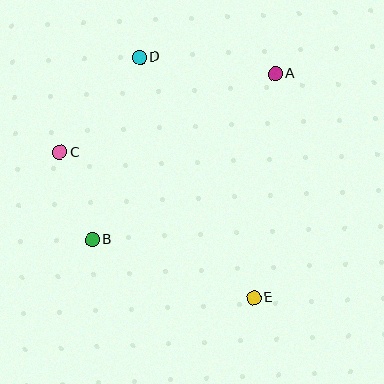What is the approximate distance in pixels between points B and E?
The distance between B and E is approximately 172 pixels.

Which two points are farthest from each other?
Points D and E are farthest from each other.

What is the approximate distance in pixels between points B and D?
The distance between B and D is approximately 188 pixels.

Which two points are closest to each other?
Points B and C are closest to each other.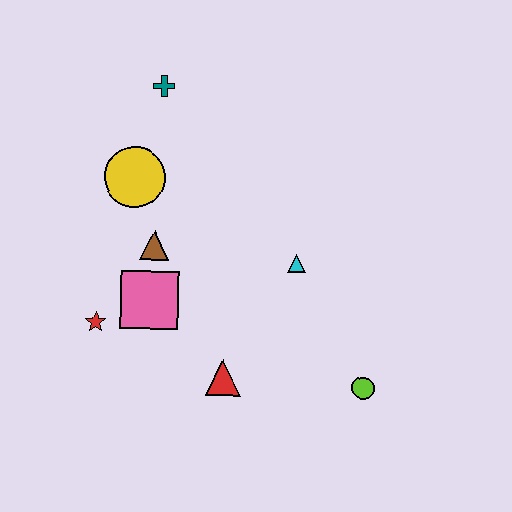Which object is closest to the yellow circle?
The brown triangle is closest to the yellow circle.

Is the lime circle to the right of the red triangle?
Yes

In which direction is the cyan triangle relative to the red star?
The cyan triangle is to the right of the red star.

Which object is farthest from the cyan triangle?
The teal cross is farthest from the cyan triangle.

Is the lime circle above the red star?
No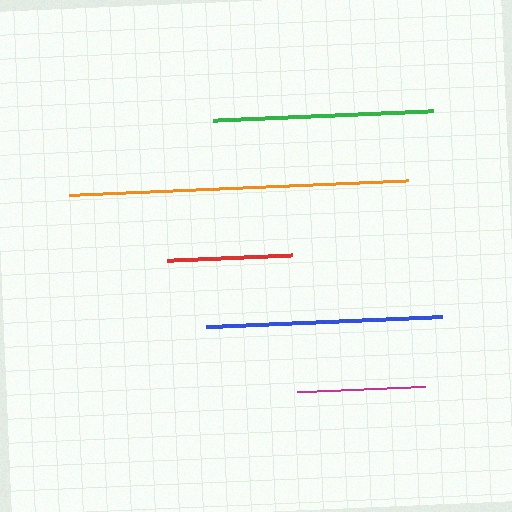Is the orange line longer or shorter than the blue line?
The orange line is longer than the blue line.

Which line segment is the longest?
The orange line is the longest at approximately 339 pixels.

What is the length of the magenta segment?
The magenta segment is approximately 128 pixels long.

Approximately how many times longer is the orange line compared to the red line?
The orange line is approximately 2.7 times the length of the red line.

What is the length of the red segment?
The red segment is approximately 126 pixels long.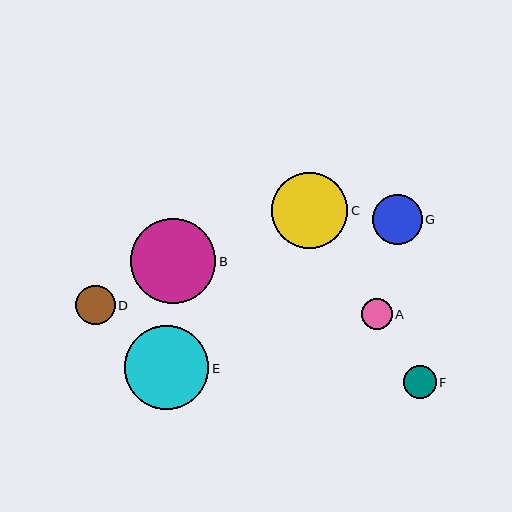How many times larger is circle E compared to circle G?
Circle E is approximately 1.7 times the size of circle G.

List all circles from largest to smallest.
From largest to smallest: B, E, C, G, D, F, A.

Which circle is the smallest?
Circle A is the smallest with a size of approximately 31 pixels.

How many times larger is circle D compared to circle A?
Circle D is approximately 1.3 times the size of circle A.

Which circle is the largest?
Circle B is the largest with a size of approximately 85 pixels.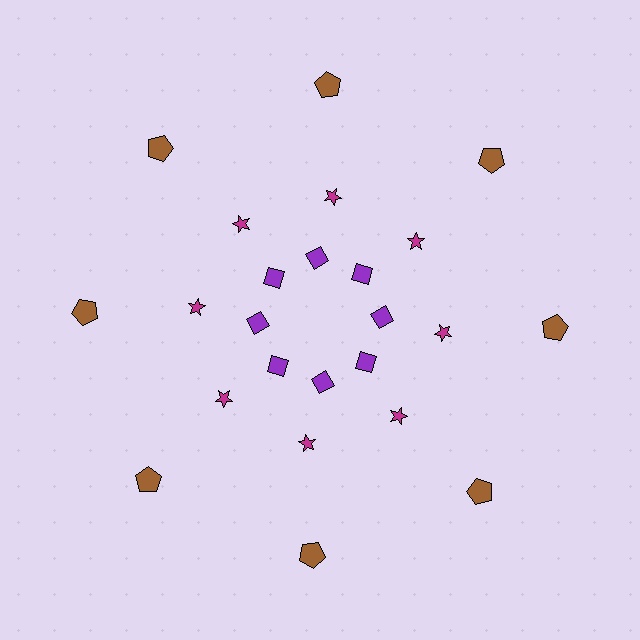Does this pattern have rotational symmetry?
Yes, this pattern has 8-fold rotational symmetry. It looks the same after rotating 45 degrees around the center.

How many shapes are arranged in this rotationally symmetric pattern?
There are 24 shapes, arranged in 8 groups of 3.